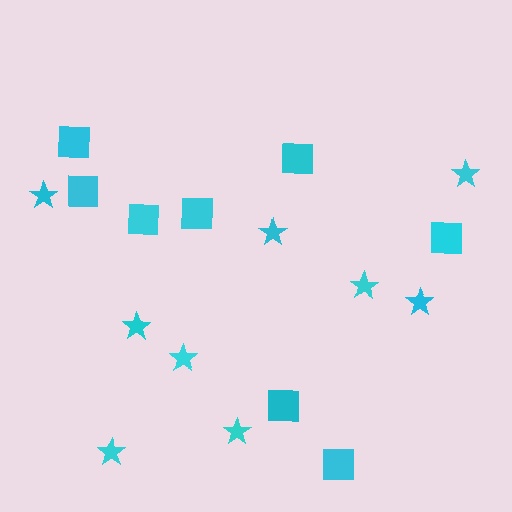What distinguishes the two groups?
There are 2 groups: one group of stars (9) and one group of squares (8).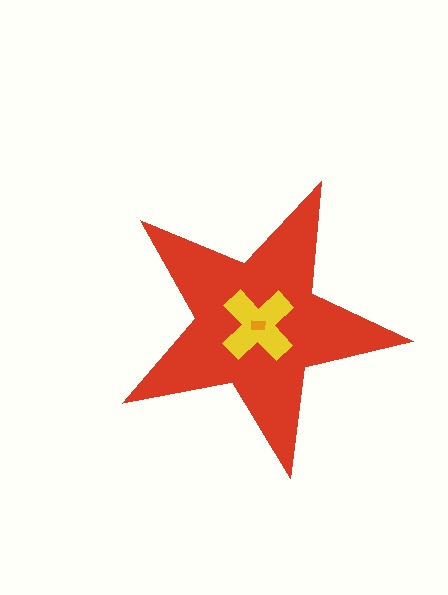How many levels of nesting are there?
3.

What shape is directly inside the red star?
The yellow cross.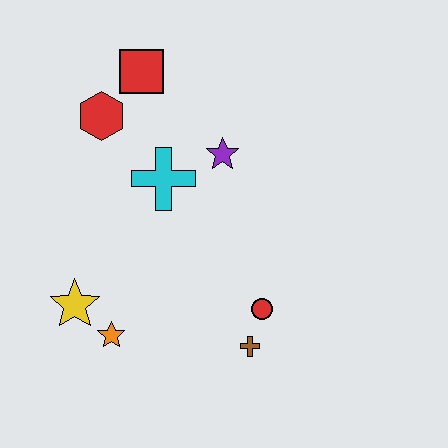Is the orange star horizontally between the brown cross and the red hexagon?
Yes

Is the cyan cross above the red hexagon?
No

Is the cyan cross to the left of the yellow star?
No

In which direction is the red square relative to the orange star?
The red square is above the orange star.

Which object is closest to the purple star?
The cyan cross is closest to the purple star.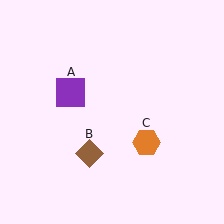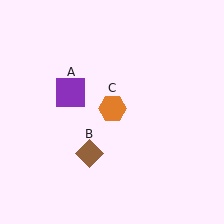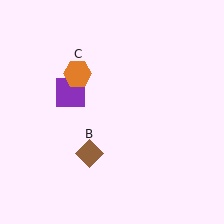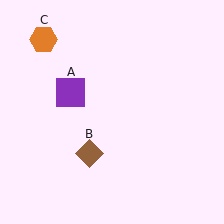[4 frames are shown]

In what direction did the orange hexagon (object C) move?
The orange hexagon (object C) moved up and to the left.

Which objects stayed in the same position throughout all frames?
Purple square (object A) and brown diamond (object B) remained stationary.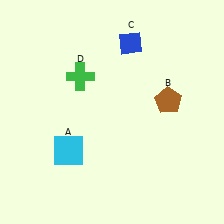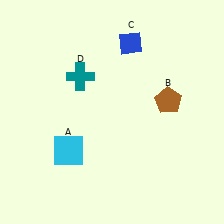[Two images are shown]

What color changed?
The cross (D) changed from green in Image 1 to teal in Image 2.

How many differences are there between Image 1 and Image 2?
There is 1 difference between the two images.